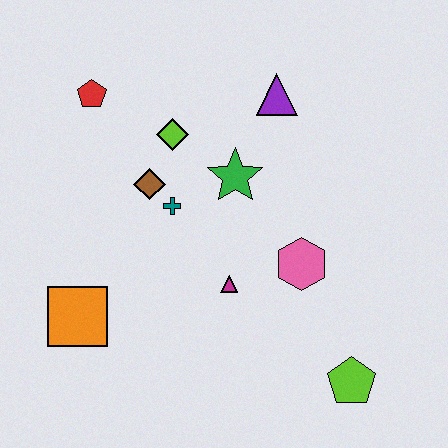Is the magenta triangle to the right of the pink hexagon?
No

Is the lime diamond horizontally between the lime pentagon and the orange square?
Yes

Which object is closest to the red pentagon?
The lime diamond is closest to the red pentagon.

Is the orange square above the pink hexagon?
No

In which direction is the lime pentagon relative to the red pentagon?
The lime pentagon is below the red pentagon.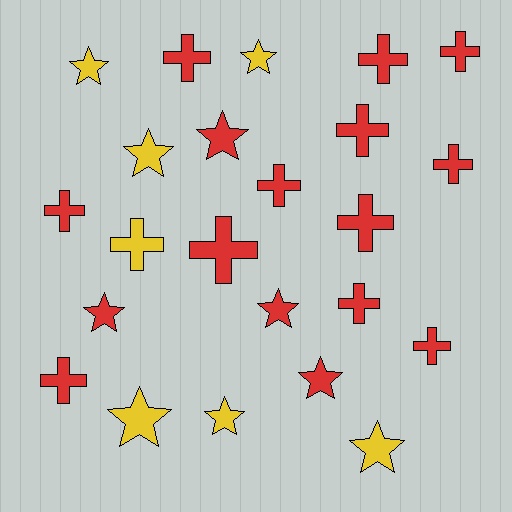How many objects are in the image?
There are 23 objects.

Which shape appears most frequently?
Cross, with 13 objects.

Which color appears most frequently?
Red, with 16 objects.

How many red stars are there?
There are 4 red stars.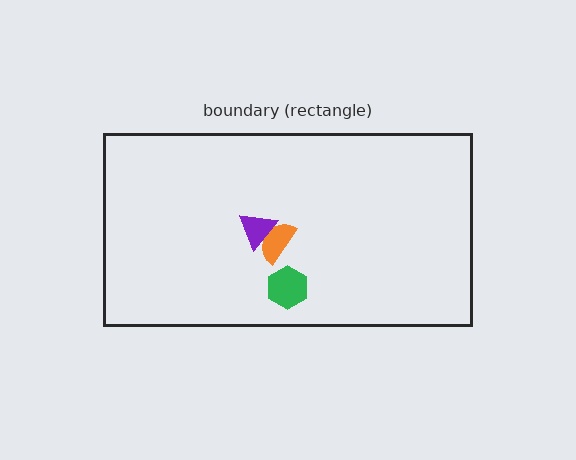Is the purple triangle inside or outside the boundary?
Inside.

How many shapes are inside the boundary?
3 inside, 0 outside.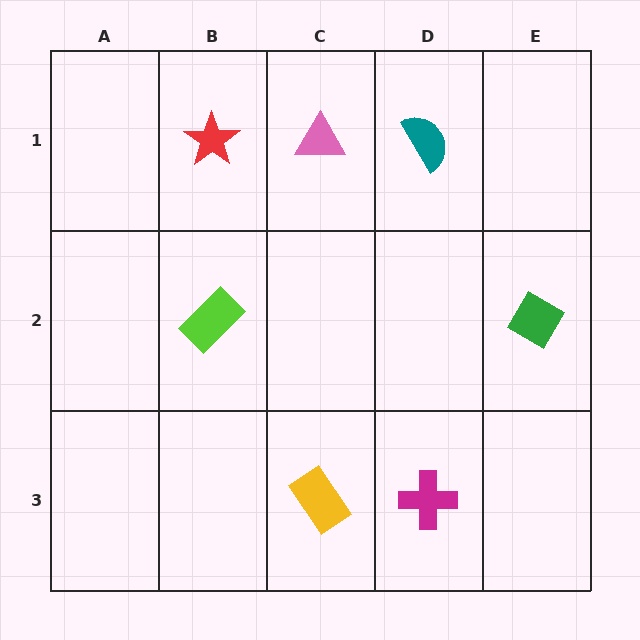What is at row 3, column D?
A magenta cross.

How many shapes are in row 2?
2 shapes.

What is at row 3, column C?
A yellow rectangle.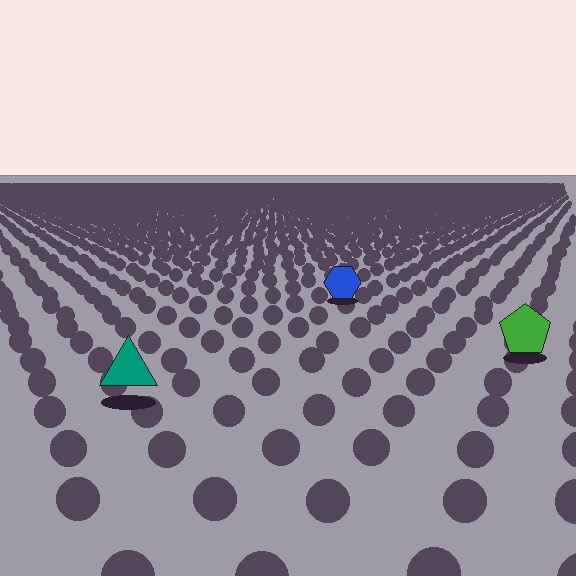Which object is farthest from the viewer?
The blue hexagon is farthest from the viewer. It appears smaller and the ground texture around it is denser.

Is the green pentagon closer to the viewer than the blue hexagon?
Yes. The green pentagon is closer — you can tell from the texture gradient: the ground texture is coarser near it.